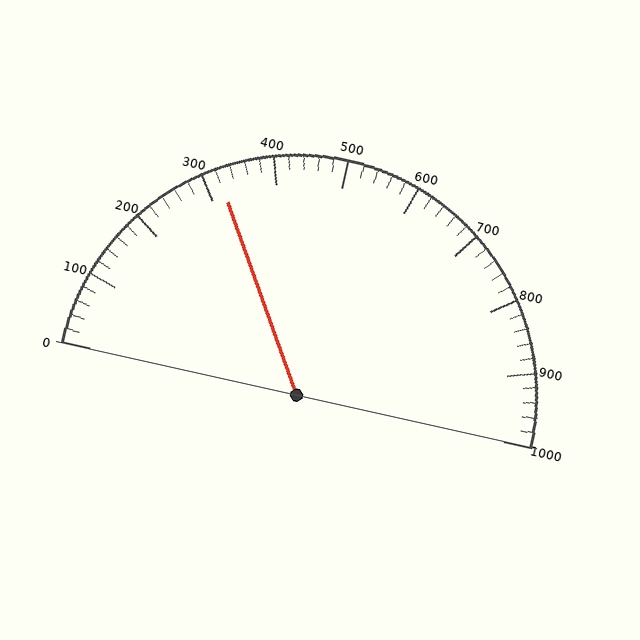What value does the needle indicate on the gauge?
The needle indicates approximately 320.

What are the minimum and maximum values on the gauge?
The gauge ranges from 0 to 1000.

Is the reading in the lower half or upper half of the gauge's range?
The reading is in the lower half of the range (0 to 1000).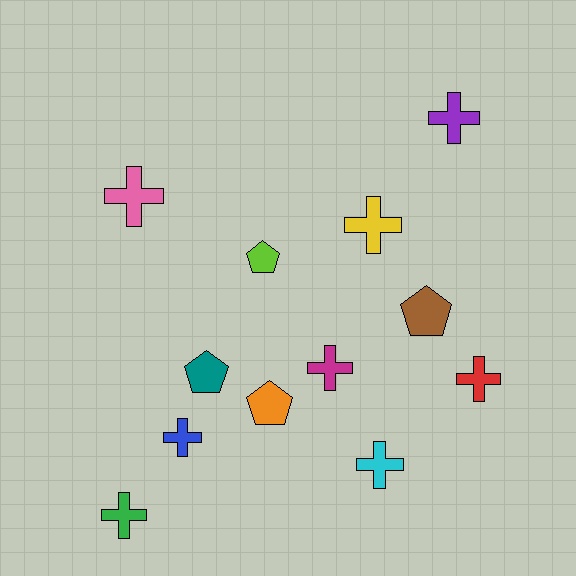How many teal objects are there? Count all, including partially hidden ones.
There is 1 teal object.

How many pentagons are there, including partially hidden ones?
There are 4 pentagons.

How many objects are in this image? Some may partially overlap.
There are 12 objects.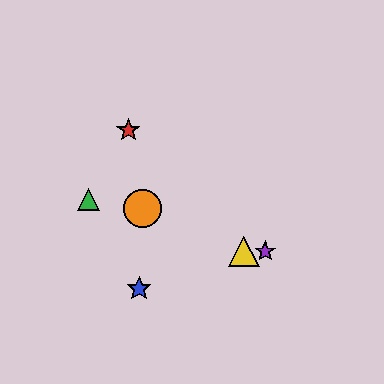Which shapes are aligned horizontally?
The yellow triangle, the purple star are aligned horizontally.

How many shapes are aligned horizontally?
2 shapes (the yellow triangle, the purple star) are aligned horizontally.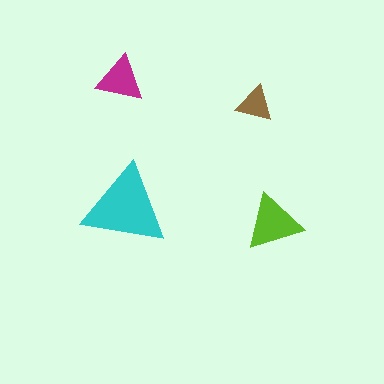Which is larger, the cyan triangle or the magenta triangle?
The cyan one.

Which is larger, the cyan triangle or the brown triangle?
The cyan one.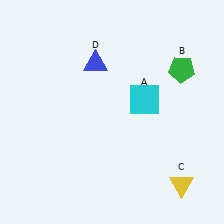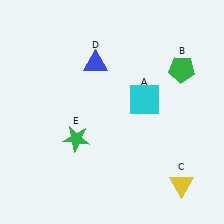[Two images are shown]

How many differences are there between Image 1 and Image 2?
There is 1 difference between the two images.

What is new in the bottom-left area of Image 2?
A green star (E) was added in the bottom-left area of Image 2.